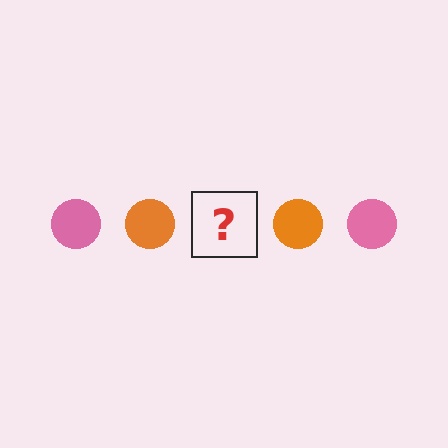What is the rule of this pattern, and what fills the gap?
The rule is that the pattern cycles through pink, orange circles. The gap should be filled with a pink circle.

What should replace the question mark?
The question mark should be replaced with a pink circle.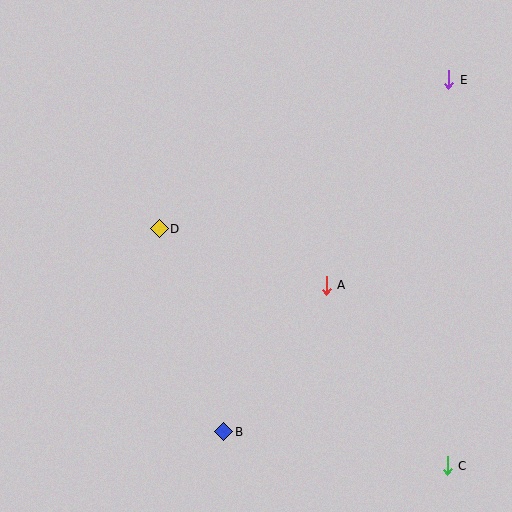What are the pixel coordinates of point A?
Point A is at (326, 285).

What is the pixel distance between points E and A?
The distance between E and A is 239 pixels.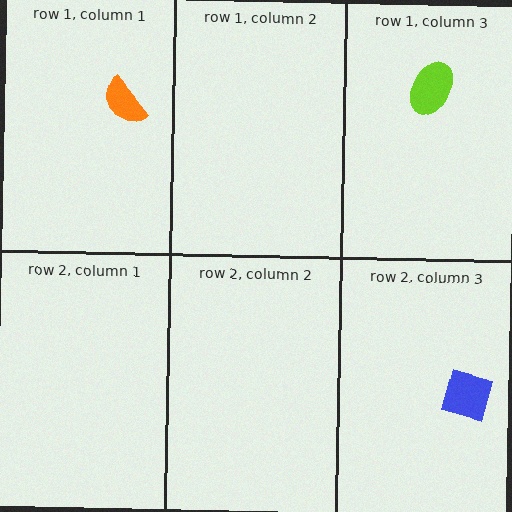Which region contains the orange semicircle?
The row 1, column 1 region.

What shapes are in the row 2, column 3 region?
The blue square.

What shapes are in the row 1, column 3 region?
The lime ellipse.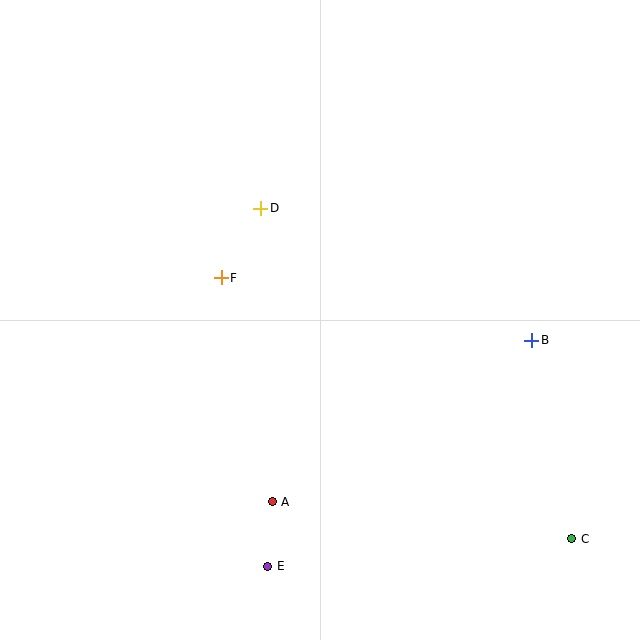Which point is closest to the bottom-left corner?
Point E is closest to the bottom-left corner.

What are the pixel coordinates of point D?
Point D is at (261, 208).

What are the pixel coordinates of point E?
Point E is at (268, 566).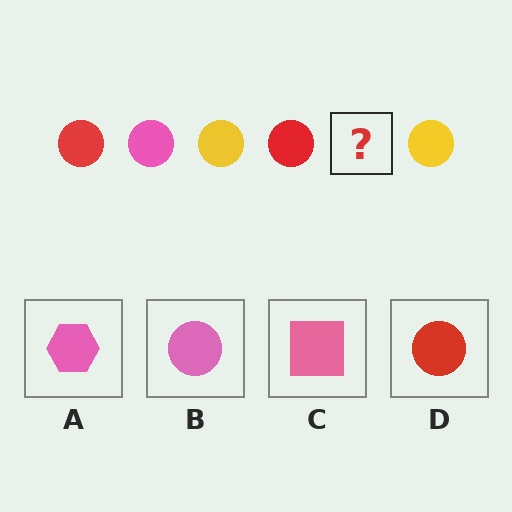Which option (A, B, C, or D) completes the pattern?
B.